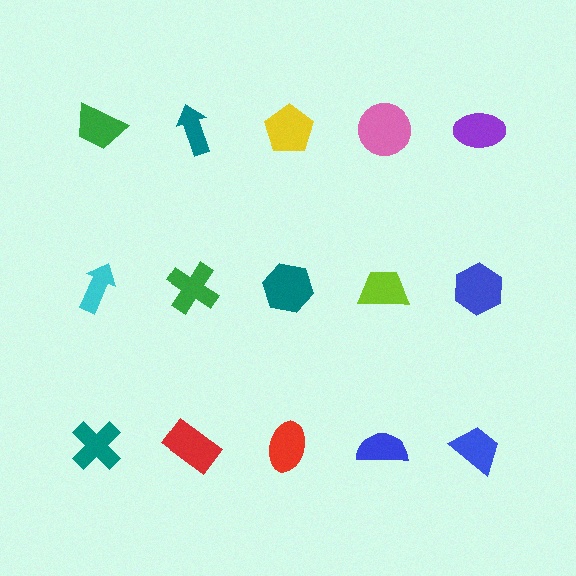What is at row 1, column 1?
A green trapezoid.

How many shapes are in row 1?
5 shapes.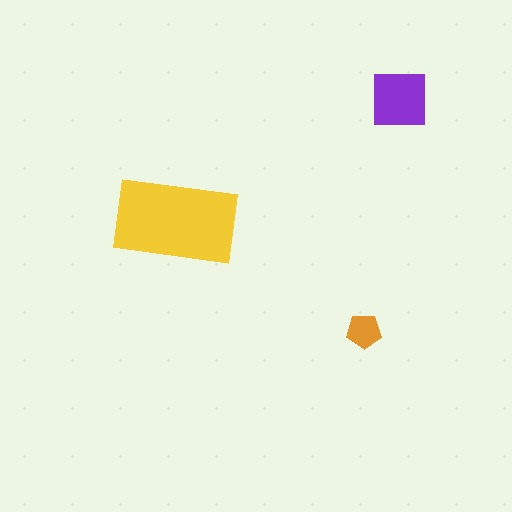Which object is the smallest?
The orange pentagon.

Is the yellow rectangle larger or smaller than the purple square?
Larger.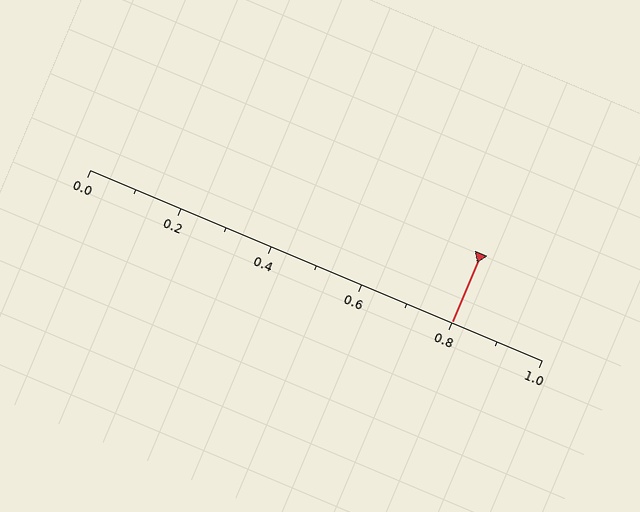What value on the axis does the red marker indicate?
The marker indicates approximately 0.8.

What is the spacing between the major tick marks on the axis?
The major ticks are spaced 0.2 apart.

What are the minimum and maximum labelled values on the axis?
The axis runs from 0.0 to 1.0.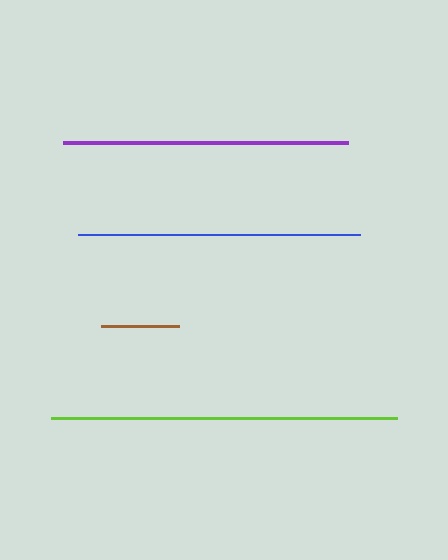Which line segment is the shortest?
The brown line is the shortest at approximately 78 pixels.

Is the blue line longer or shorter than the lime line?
The lime line is longer than the blue line.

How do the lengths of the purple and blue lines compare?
The purple and blue lines are approximately the same length.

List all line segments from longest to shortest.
From longest to shortest: lime, purple, blue, brown.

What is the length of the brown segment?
The brown segment is approximately 78 pixels long.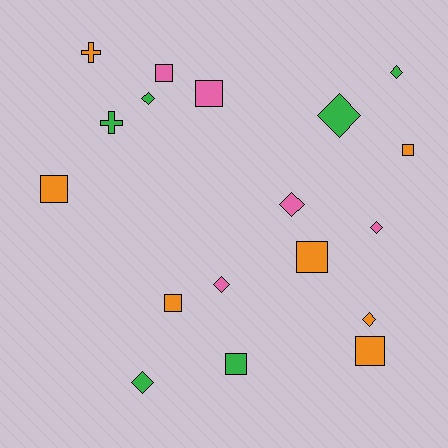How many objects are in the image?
There are 18 objects.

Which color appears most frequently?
Orange, with 7 objects.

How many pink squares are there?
There are 2 pink squares.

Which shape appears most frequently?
Diamond, with 8 objects.